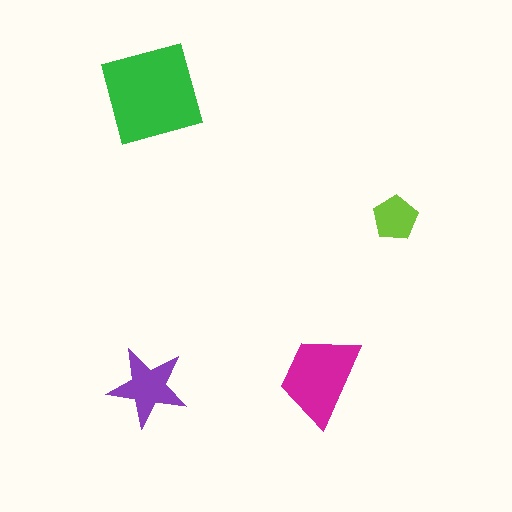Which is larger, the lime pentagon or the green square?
The green square.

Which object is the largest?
The green square.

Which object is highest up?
The green square is topmost.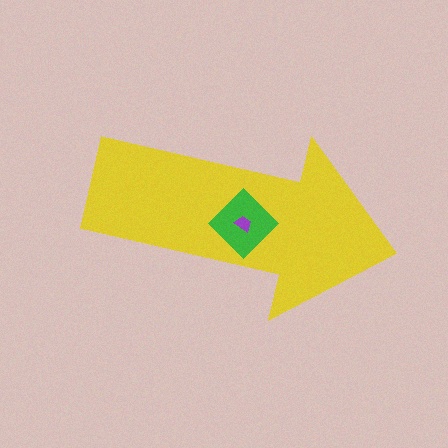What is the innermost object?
The purple trapezoid.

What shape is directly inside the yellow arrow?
The green diamond.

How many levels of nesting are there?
3.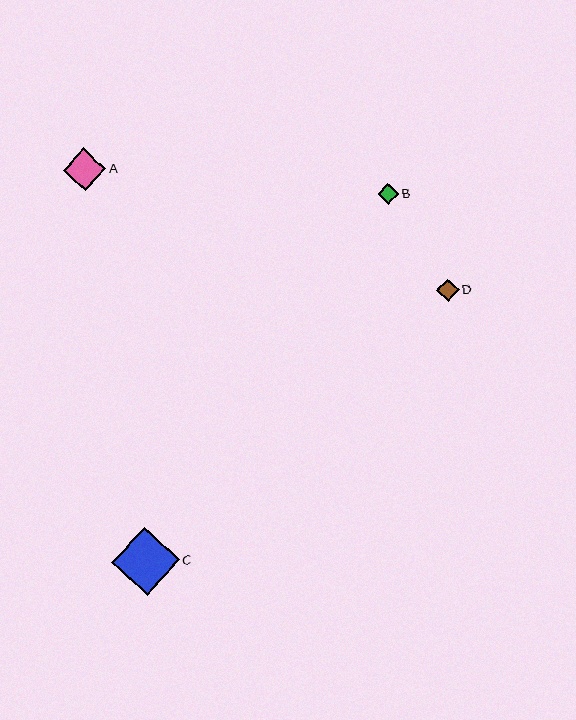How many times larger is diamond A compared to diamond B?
Diamond A is approximately 2.1 times the size of diamond B.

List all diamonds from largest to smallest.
From largest to smallest: C, A, D, B.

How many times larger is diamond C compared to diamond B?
Diamond C is approximately 3.3 times the size of diamond B.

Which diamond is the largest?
Diamond C is the largest with a size of approximately 68 pixels.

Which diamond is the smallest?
Diamond B is the smallest with a size of approximately 21 pixels.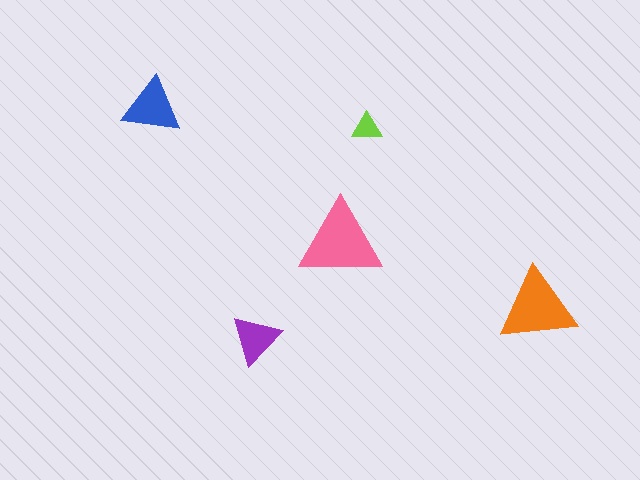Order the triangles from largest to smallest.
the pink one, the orange one, the blue one, the purple one, the lime one.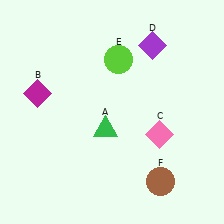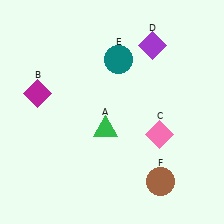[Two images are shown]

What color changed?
The circle (E) changed from lime in Image 1 to teal in Image 2.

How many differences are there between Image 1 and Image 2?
There is 1 difference between the two images.